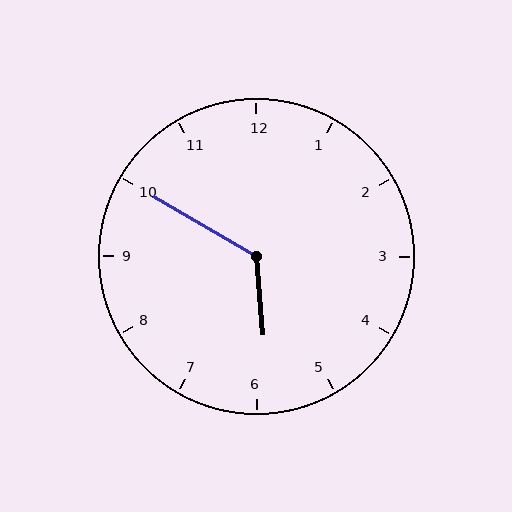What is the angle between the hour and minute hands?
Approximately 125 degrees.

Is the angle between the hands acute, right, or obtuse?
It is obtuse.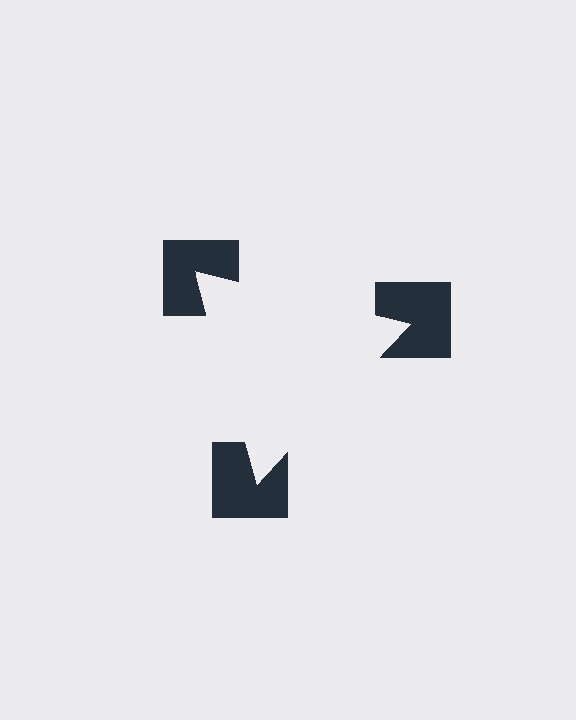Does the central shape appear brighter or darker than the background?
It typically appears slightly brighter than the background, even though no actual brightness change is drawn.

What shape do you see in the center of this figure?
An illusory triangle — its edges are inferred from the aligned wedge cuts in the notched squares, not physically drawn.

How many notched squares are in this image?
There are 3 — one at each vertex of the illusory triangle.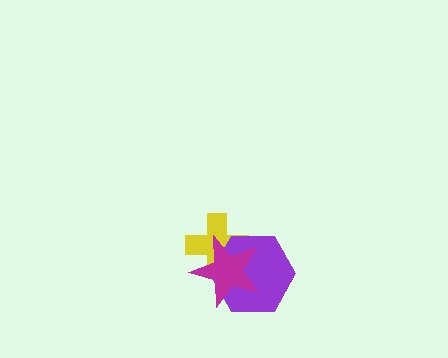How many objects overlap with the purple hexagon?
2 objects overlap with the purple hexagon.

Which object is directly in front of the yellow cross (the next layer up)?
The purple hexagon is directly in front of the yellow cross.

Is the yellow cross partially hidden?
Yes, it is partially covered by another shape.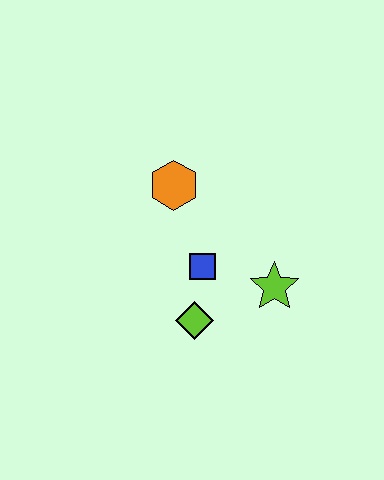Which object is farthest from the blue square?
The orange hexagon is farthest from the blue square.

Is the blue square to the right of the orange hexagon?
Yes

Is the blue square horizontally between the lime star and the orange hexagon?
Yes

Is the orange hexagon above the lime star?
Yes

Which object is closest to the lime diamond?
The blue square is closest to the lime diamond.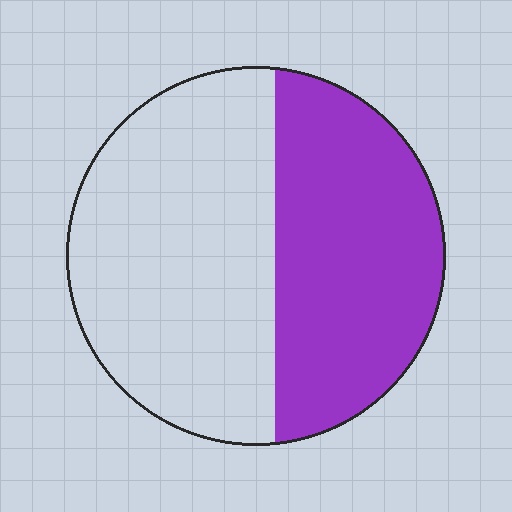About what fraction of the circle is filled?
About two fifths (2/5).